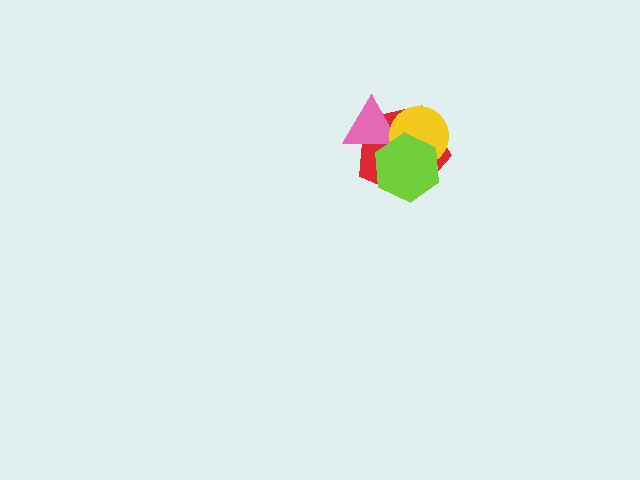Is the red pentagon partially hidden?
Yes, it is partially covered by another shape.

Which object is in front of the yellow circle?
The lime hexagon is in front of the yellow circle.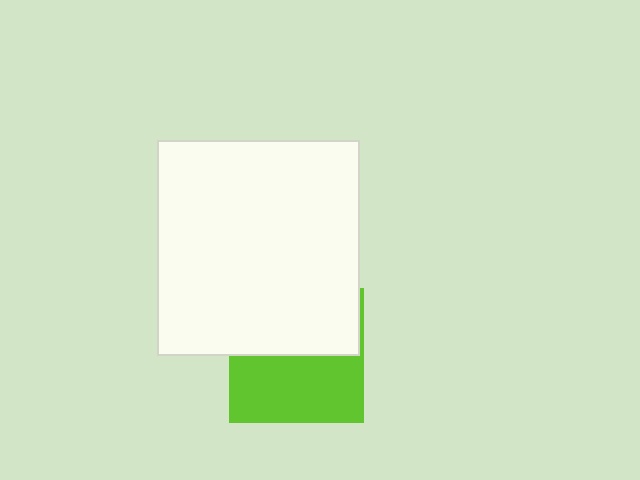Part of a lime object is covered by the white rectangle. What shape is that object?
It is a square.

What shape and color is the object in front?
The object in front is a white rectangle.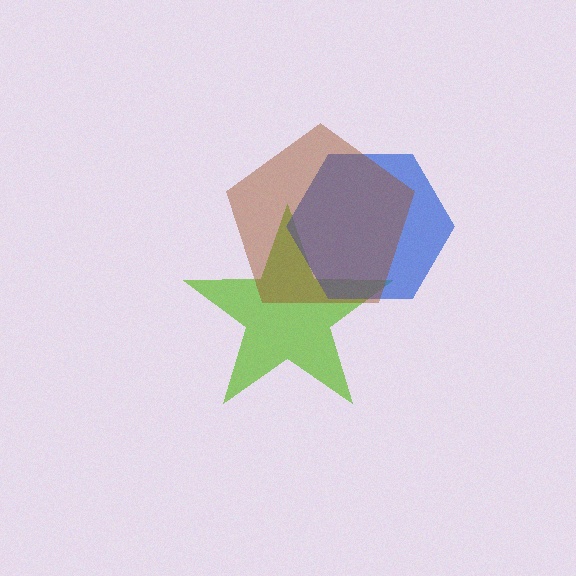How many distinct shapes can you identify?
There are 3 distinct shapes: a lime star, a blue hexagon, a brown pentagon.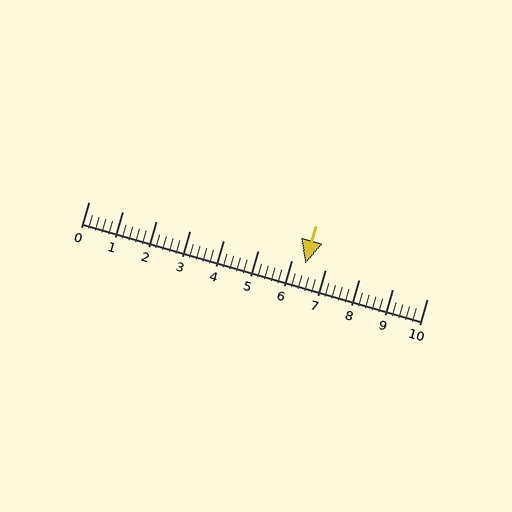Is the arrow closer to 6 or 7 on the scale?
The arrow is closer to 6.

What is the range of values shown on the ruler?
The ruler shows values from 0 to 10.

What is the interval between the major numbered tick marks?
The major tick marks are spaced 1 units apart.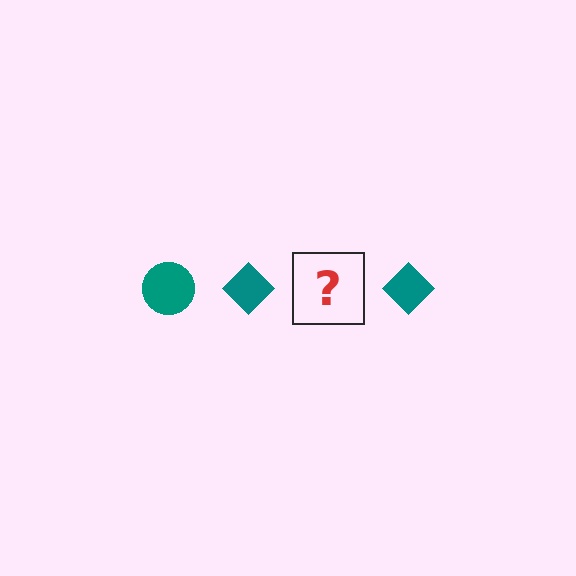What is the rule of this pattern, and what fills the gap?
The rule is that the pattern cycles through circle, diamond shapes in teal. The gap should be filled with a teal circle.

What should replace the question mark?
The question mark should be replaced with a teal circle.